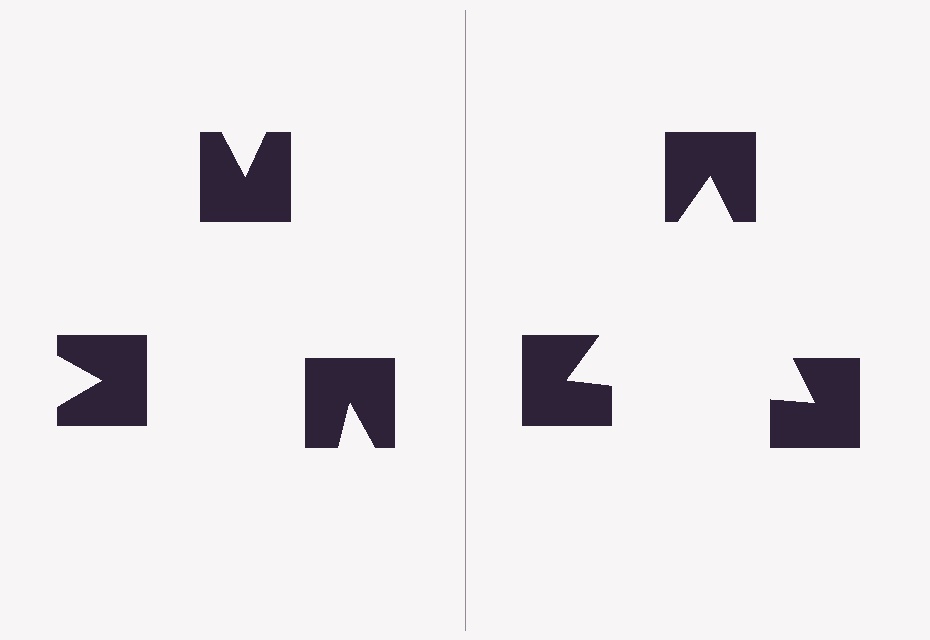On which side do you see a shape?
An illusory triangle appears on the right side. On the left side the wedge cuts are rotated, so no coherent shape forms.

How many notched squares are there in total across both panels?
6 — 3 on each side.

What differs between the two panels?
The notched squares are positioned identically on both sides; only the wedge orientations differ. On the right they align to a triangle; on the left they are misaligned.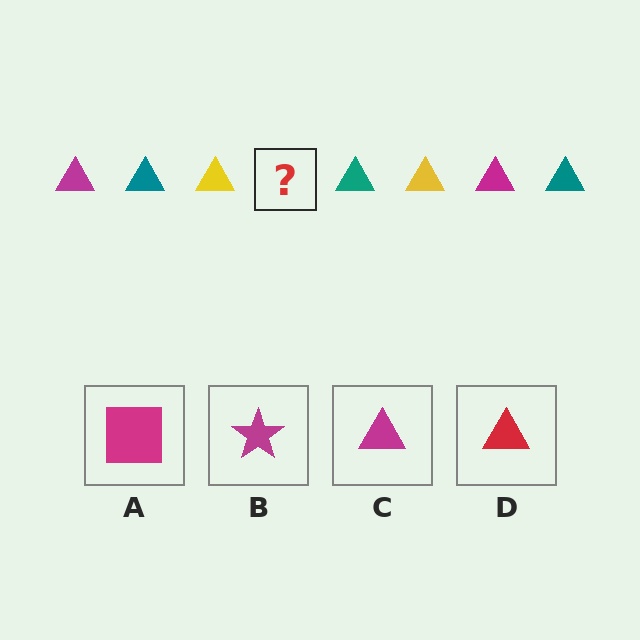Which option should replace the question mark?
Option C.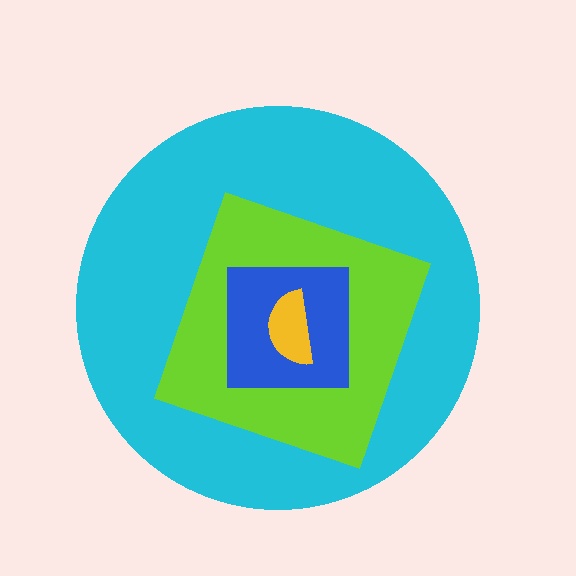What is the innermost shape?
The yellow semicircle.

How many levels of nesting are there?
4.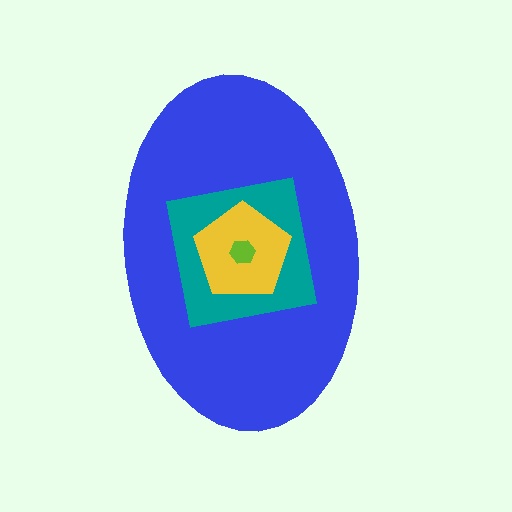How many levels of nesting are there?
4.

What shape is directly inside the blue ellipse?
The teal square.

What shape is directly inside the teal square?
The yellow pentagon.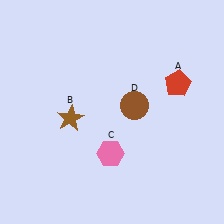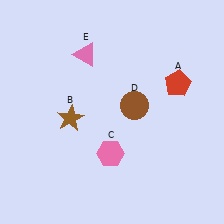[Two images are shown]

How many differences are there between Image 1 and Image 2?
There is 1 difference between the two images.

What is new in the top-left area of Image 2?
A pink triangle (E) was added in the top-left area of Image 2.